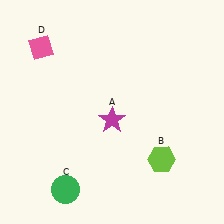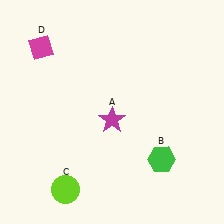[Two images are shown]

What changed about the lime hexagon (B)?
In Image 1, B is lime. In Image 2, it changed to green.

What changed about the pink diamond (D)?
In Image 1, D is pink. In Image 2, it changed to magenta.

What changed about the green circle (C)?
In Image 1, C is green. In Image 2, it changed to lime.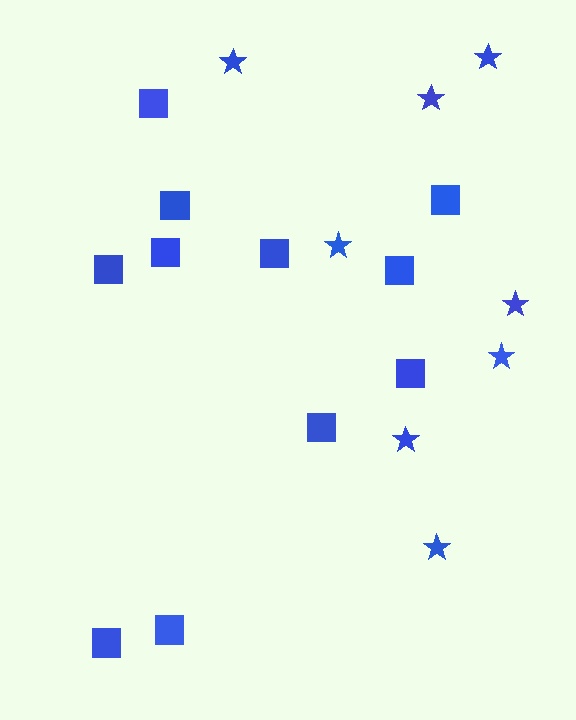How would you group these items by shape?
There are 2 groups: one group of squares (11) and one group of stars (8).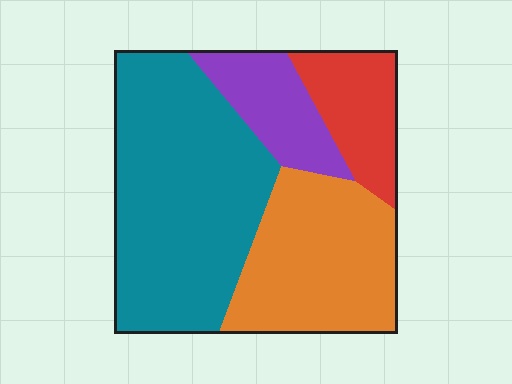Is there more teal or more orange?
Teal.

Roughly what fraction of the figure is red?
Red covers around 15% of the figure.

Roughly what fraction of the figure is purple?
Purple covers roughly 15% of the figure.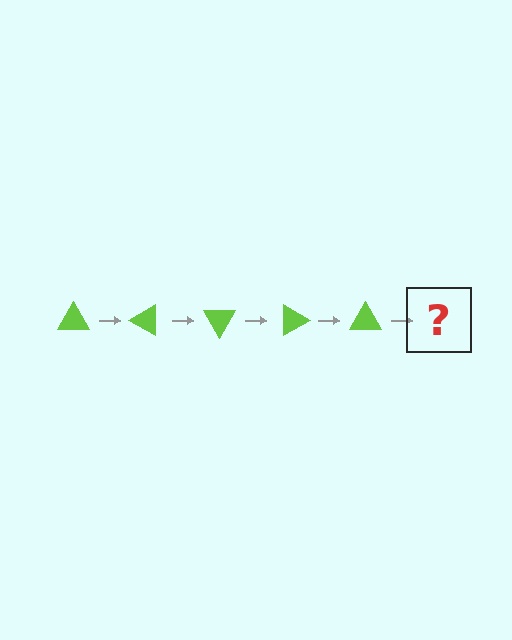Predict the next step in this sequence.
The next step is a lime triangle rotated 150 degrees.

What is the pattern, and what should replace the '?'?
The pattern is that the triangle rotates 30 degrees each step. The '?' should be a lime triangle rotated 150 degrees.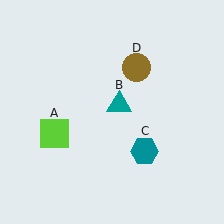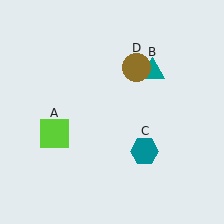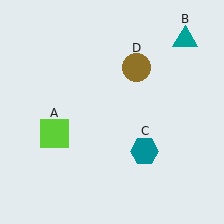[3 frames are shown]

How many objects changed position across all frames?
1 object changed position: teal triangle (object B).